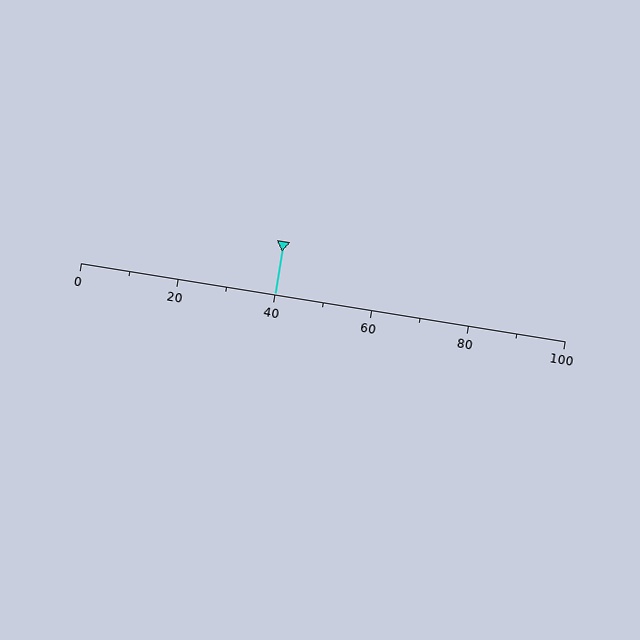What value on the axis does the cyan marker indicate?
The marker indicates approximately 40.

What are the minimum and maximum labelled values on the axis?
The axis runs from 0 to 100.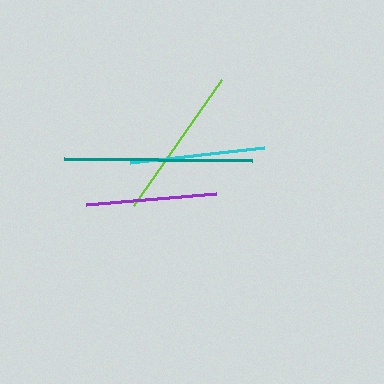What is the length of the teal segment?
The teal segment is approximately 188 pixels long.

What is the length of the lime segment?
The lime segment is approximately 153 pixels long.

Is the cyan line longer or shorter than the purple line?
The cyan line is longer than the purple line.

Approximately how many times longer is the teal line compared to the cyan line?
The teal line is approximately 1.4 times the length of the cyan line.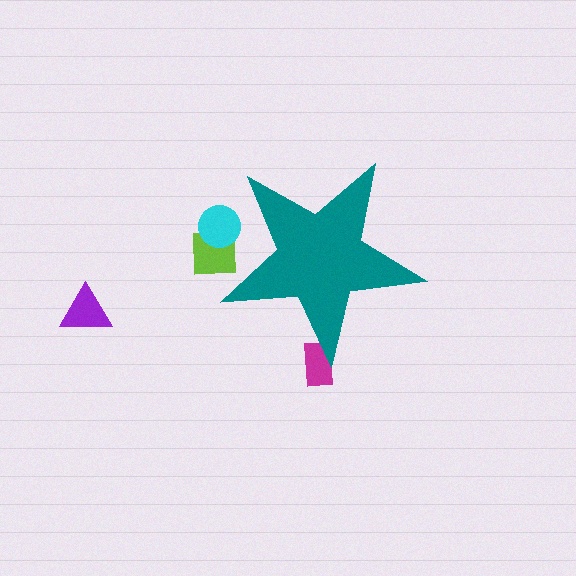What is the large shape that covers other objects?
A teal star.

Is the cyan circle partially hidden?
Yes, the cyan circle is partially hidden behind the teal star.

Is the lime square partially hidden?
Yes, the lime square is partially hidden behind the teal star.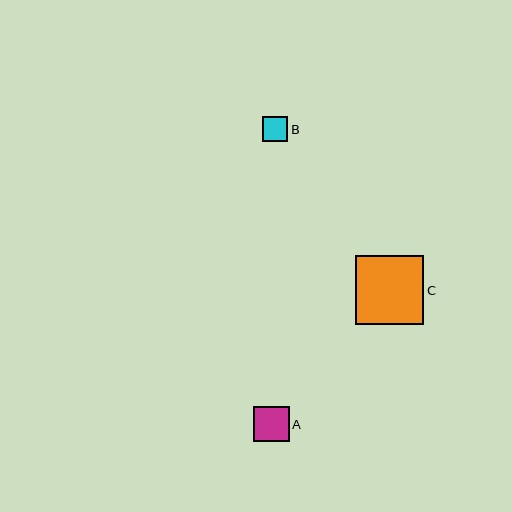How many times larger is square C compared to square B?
Square C is approximately 2.7 times the size of square B.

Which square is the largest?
Square C is the largest with a size of approximately 69 pixels.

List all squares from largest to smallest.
From largest to smallest: C, A, B.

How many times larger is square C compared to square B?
Square C is approximately 2.7 times the size of square B.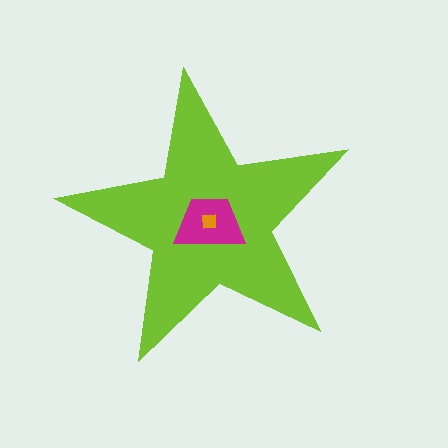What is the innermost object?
The orange square.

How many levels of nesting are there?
3.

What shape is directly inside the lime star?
The magenta trapezoid.